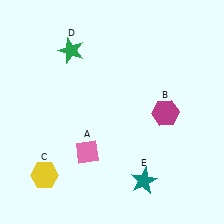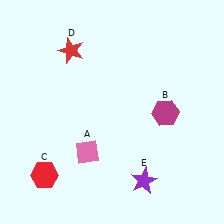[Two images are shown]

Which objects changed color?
C changed from yellow to red. D changed from green to red. E changed from teal to purple.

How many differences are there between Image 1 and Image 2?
There are 3 differences between the two images.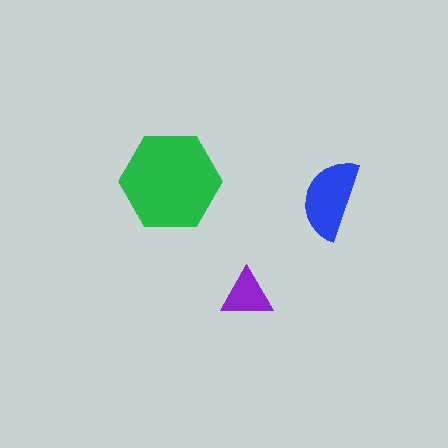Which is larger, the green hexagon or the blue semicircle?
The green hexagon.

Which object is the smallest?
The purple triangle.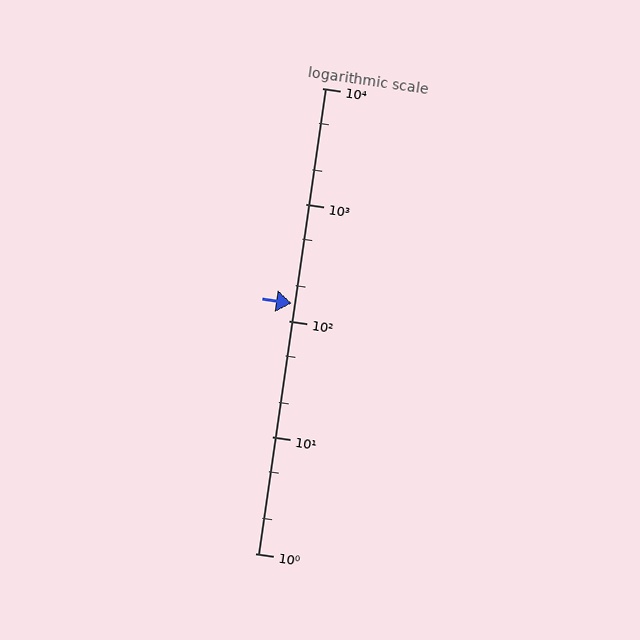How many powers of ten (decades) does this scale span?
The scale spans 4 decades, from 1 to 10000.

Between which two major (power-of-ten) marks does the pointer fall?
The pointer is between 100 and 1000.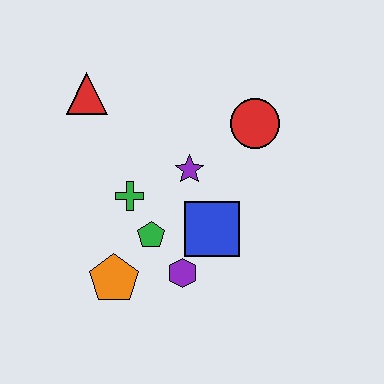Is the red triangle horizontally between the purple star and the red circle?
No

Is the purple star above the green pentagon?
Yes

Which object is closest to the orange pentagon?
The green pentagon is closest to the orange pentagon.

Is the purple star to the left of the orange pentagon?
No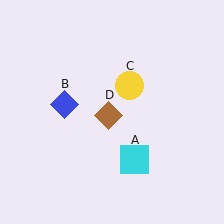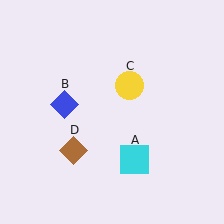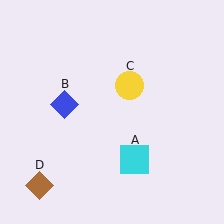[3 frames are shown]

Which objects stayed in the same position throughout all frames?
Cyan square (object A) and blue diamond (object B) and yellow circle (object C) remained stationary.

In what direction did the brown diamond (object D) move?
The brown diamond (object D) moved down and to the left.